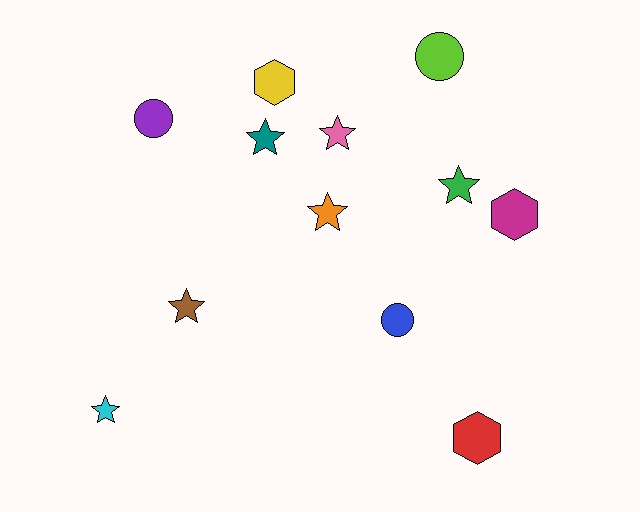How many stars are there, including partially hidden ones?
There are 6 stars.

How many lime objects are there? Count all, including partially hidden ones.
There is 1 lime object.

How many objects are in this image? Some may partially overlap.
There are 12 objects.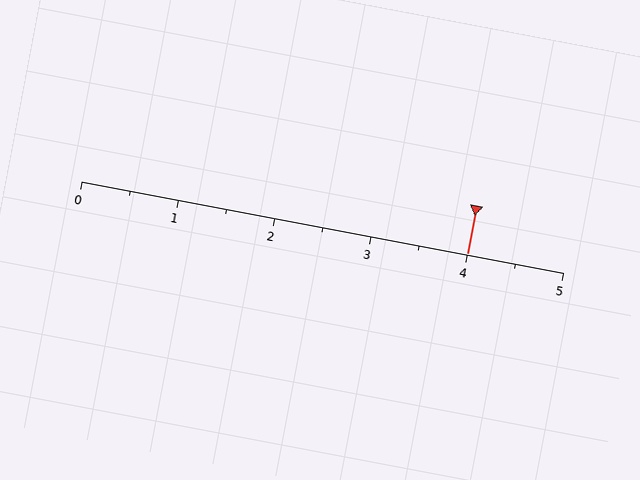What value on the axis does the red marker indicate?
The marker indicates approximately 4.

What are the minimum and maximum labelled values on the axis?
The axis runs from 0 to 5.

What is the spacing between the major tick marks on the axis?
The major ticks are spaced 1 apart.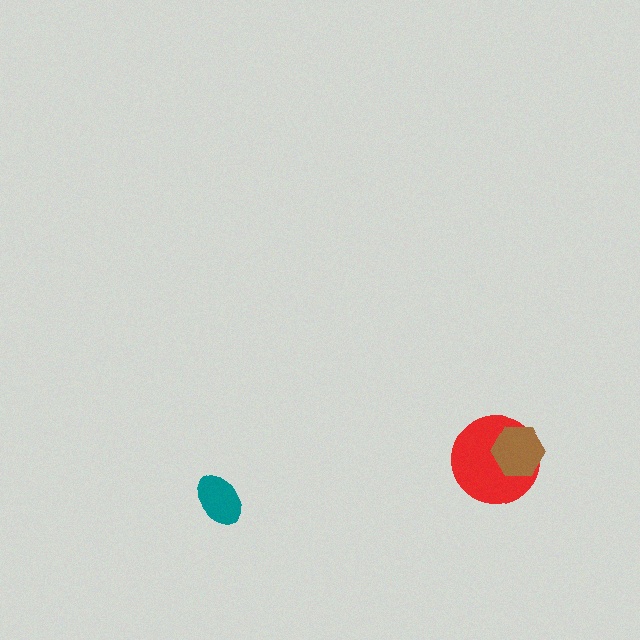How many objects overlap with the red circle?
1 object overlaps with the red circle.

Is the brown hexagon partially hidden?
No, no other shape covers it.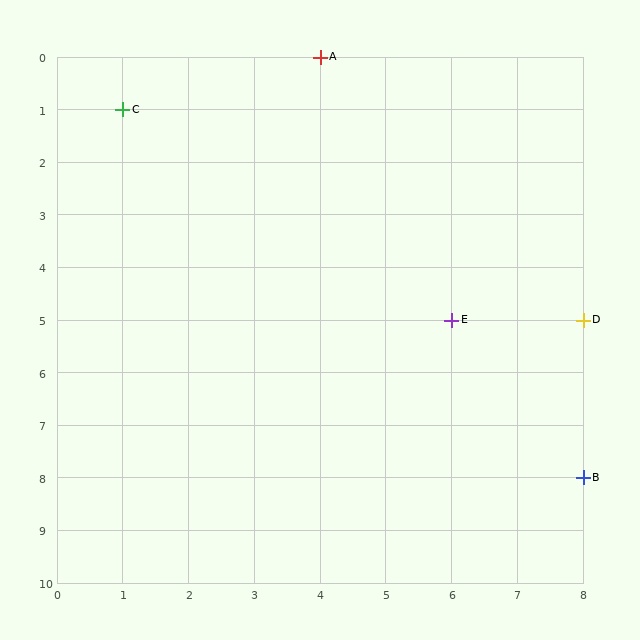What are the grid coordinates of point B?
Point B is at grid coordinates (8, 8).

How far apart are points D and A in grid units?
Points D and A are 4 columns and 5 rows apart (about 6.4 grid units diagonally).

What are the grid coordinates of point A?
Point A is at grid coordinates (4, 0).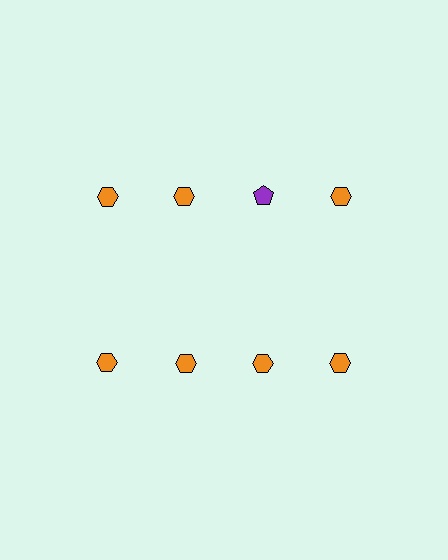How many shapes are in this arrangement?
There are 8 shapes arranged in a grid pattern.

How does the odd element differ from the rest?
It differs in both color (purple instead of orange) and shape (pentagon instead of hexagon).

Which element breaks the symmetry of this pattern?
The purple pentagon in the top row, center column breaks the symmetry. All other shapes are orange hexagons.